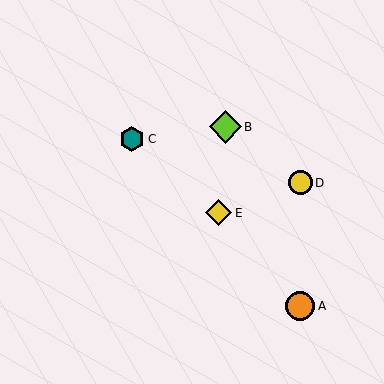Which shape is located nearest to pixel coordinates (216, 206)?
The yellow diamond (labeled E) at (219, 213) is nearest to that location.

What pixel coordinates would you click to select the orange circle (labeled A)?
Click at (300, 306) to select the orange circle A.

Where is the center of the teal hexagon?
The center of the teal hexagon is at (132, 139).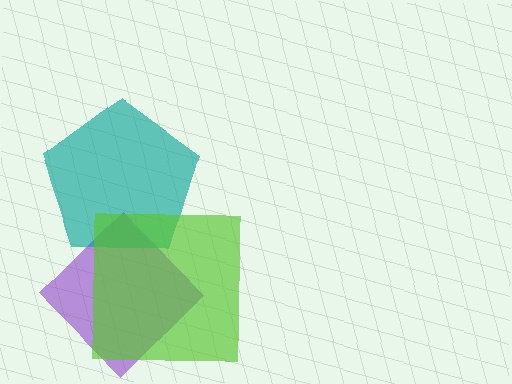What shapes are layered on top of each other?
The layered shapes are: a purple diamond, a teal pentagon, a lime square.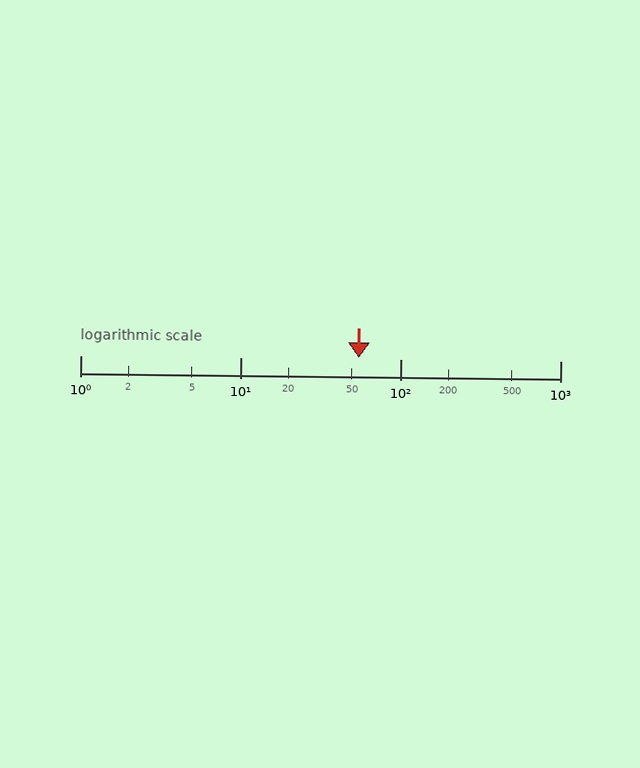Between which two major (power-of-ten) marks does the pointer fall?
The pointer is between 10 and 100.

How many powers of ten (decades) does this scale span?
The scale spans 3 decades, from 1 to 1000.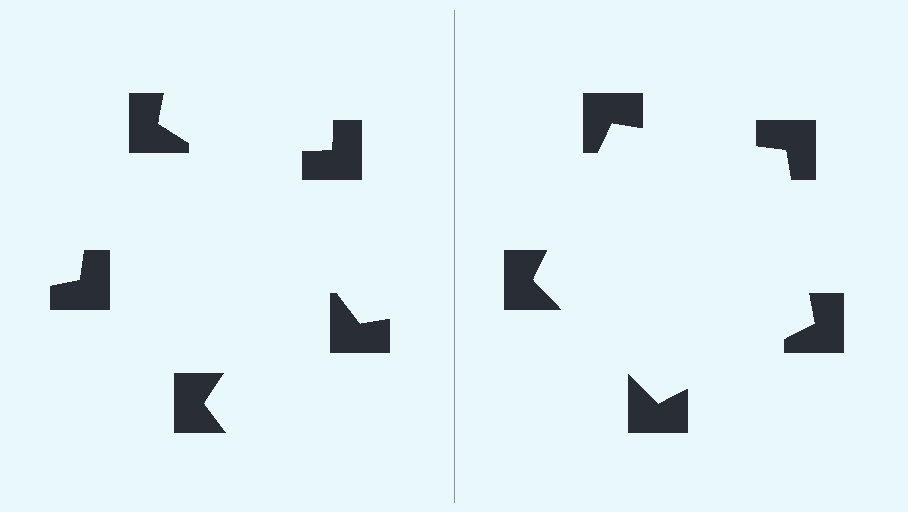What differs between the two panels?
The notched squares are positioned identically on both sides; only the wedge orientations differ. On the right they align to a pentagon; on the left they are misaligned.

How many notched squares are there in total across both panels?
10 — 5 on each side.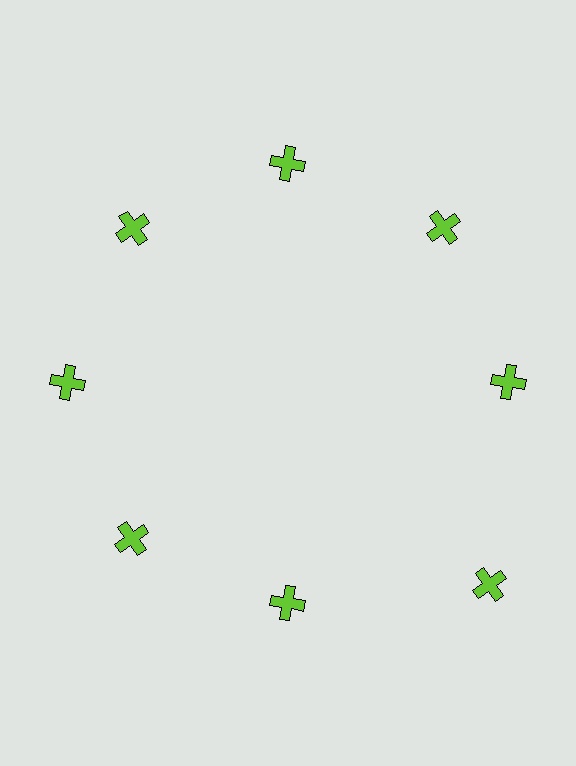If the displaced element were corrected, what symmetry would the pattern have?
It would have 8-fold rotational symmetry — the pattern would map onto itself every 45 degrees.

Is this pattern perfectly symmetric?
No. The 8 lime crosses are arranged in a ring, but one element near the 4 o'clock position is pushed outward from the center, breaking the 8-fold rotational symmetry.